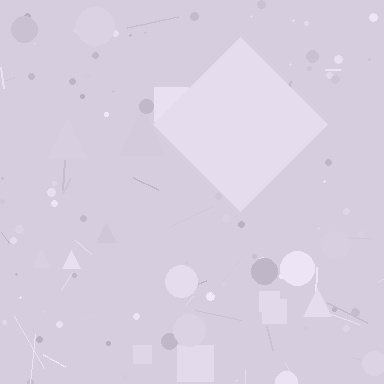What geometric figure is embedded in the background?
A diamond is embedded in the background.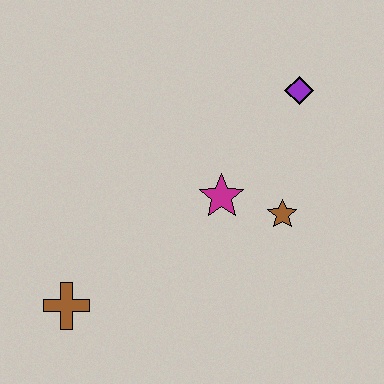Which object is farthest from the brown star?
The brown cross is farthest from the brown star.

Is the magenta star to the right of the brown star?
No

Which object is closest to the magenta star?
The brown star is closest to the magenta star.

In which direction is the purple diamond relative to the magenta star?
The purple diamond is above the magenta star.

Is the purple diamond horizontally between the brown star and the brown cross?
No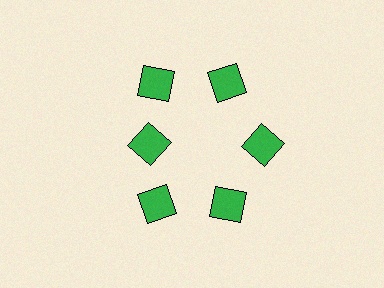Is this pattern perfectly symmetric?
No. The 6 green diamonds are arranged in a ring, but one element near the 9 o'clock position is pulled inward toward the center, breaking the 6-fold rotational symmetry.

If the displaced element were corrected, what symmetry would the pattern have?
It would have 6-fold rotational symmetry — the pattern would map onto itself every 60 degrees.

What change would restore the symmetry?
The symmetry would be restored by moving it outward, back onto the ring so that all 6 diamonds sit at equal angles and equal distance from the center.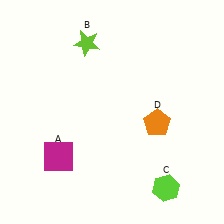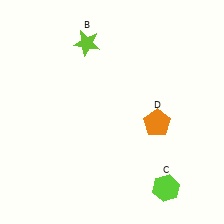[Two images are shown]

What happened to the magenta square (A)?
The magenta square (A) was removed in Image 2. It was in the bottom-left area of Image 1.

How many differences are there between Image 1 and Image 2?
There is 1 difference between the two images.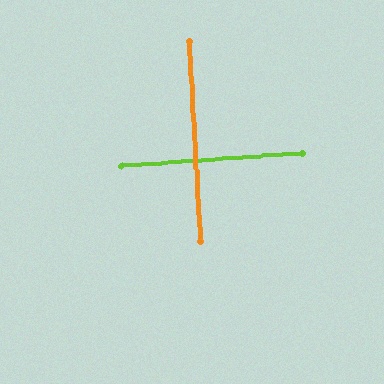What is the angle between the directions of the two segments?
Approximately 89 degrees.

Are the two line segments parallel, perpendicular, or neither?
Perpendicular — they meet at approximately 89°.